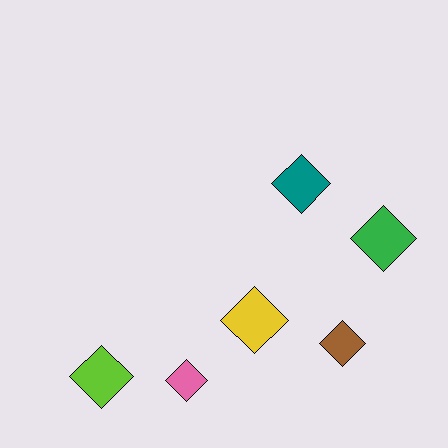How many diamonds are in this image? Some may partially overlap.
There are 6 diamonds.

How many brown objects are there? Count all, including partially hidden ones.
There is 1 brown object.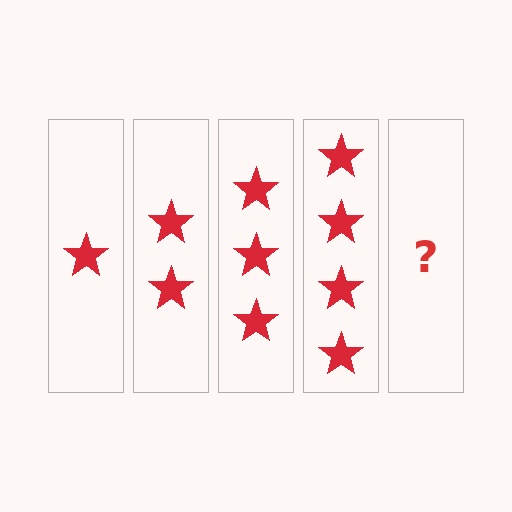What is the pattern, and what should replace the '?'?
The pattern is that each step adds one more star. The '?' should be 5 stars.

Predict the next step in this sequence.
The next step is 5 stars.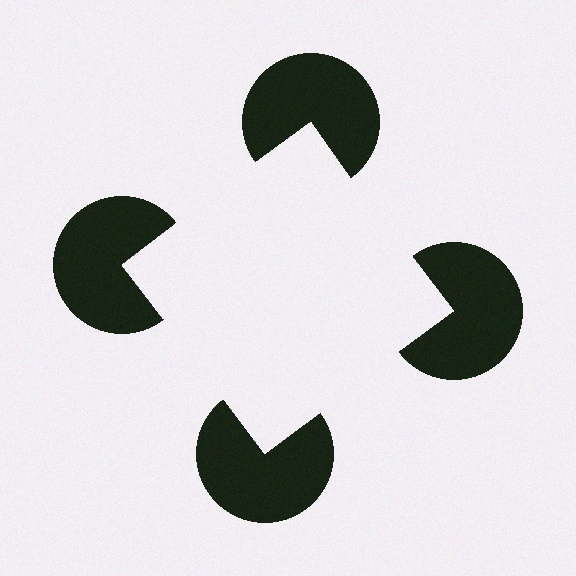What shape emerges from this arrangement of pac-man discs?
An illusory square — its edges are inferred from the aligned wedge cuts in the pac-man discs, not physically drawn.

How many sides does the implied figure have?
4 sides.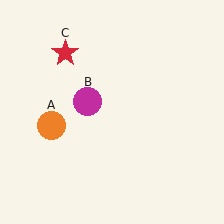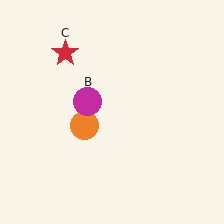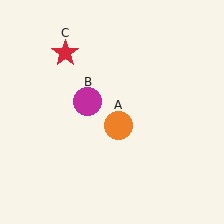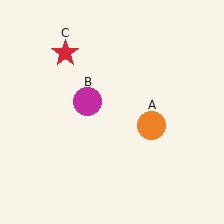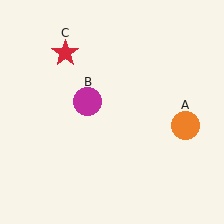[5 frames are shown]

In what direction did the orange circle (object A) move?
The orange circle (object A) moved right.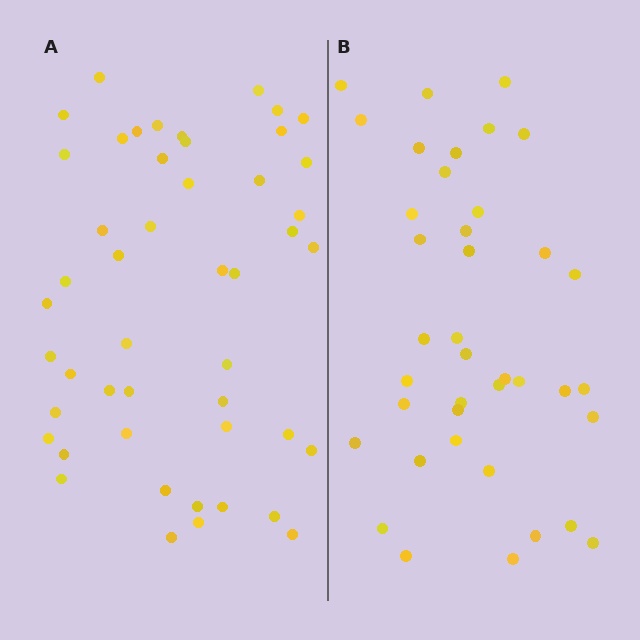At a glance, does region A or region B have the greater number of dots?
Region A (the left region) has more dots.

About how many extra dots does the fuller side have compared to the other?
Region A has roughly 8 or so more dots than region B.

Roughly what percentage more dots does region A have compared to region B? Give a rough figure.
About 25% more.